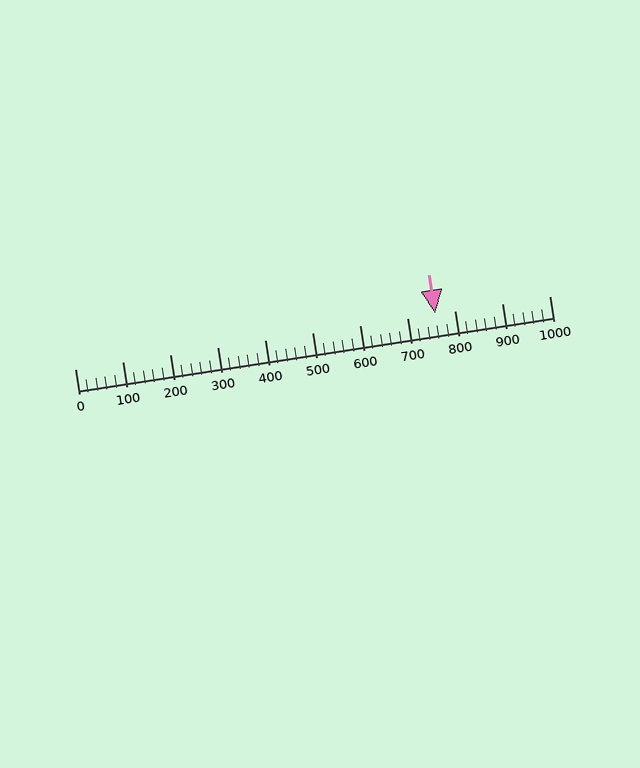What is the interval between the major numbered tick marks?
The major tick marks are spaced 100 units apart.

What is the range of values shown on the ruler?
The ruler shows values from 0 to 1000.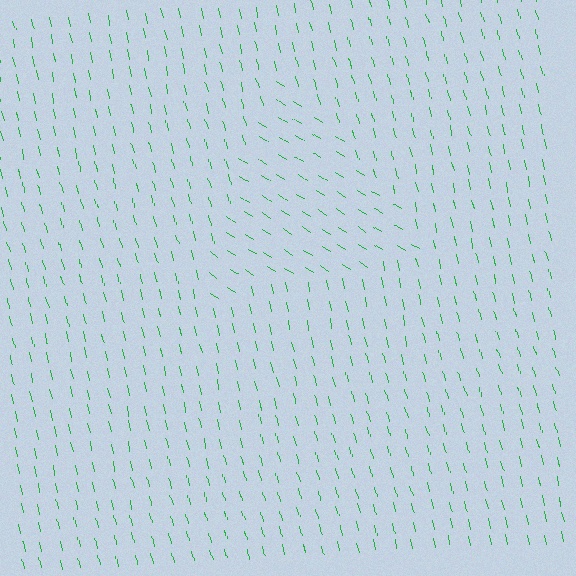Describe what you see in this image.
The image is filled with small green line segments. A triangle region in the image has lines oriented differently from the surrounding lines, creating a visible texture boundary.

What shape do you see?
I see a triangle.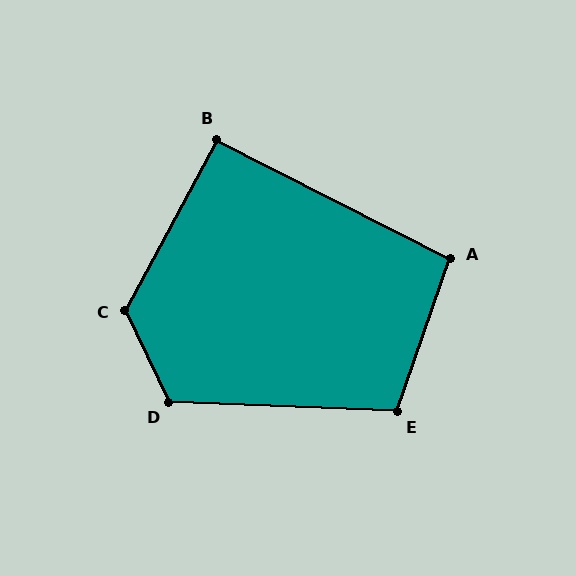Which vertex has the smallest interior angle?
B, at approximately 91 degrees.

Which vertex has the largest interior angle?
C, at approximately 126 degrees.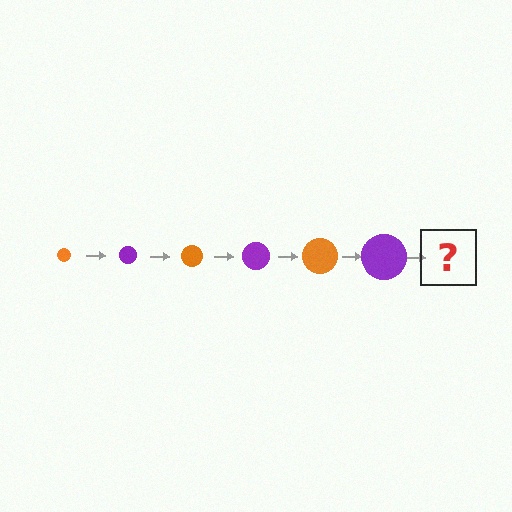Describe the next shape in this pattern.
It should be an orange circle, larger than the previous one.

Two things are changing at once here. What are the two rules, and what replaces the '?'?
The two rules are that the circle grows larger each step and the color cycles through orange and purple. The '?' should be an orange circle, larger than the previous one.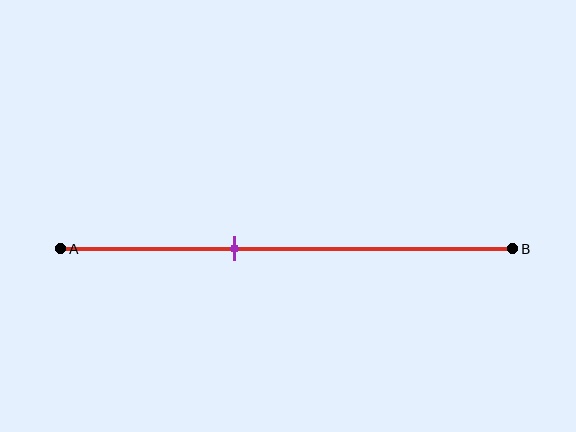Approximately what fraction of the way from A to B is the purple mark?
The purple mark is approximately 40% of the way from A to B.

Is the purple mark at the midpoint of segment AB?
No, the mark is at about 40% from A, not at the 50% midpoint.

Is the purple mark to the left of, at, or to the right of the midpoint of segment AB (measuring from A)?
The purple mark is to the left of the midpoint of segment AB.